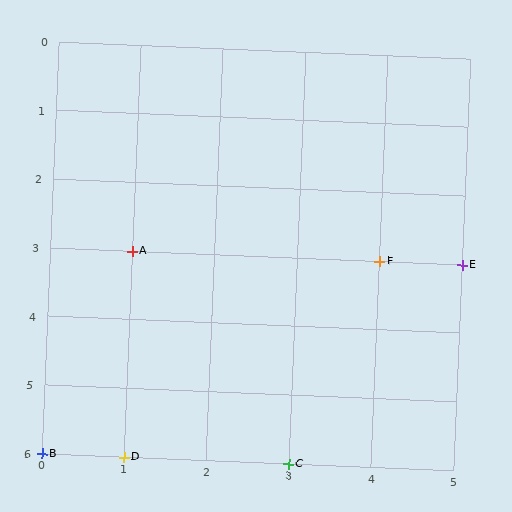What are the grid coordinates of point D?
Point D is at grid coordinates (1, 6).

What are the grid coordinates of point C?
Point C is at grid coordinates (3, 6).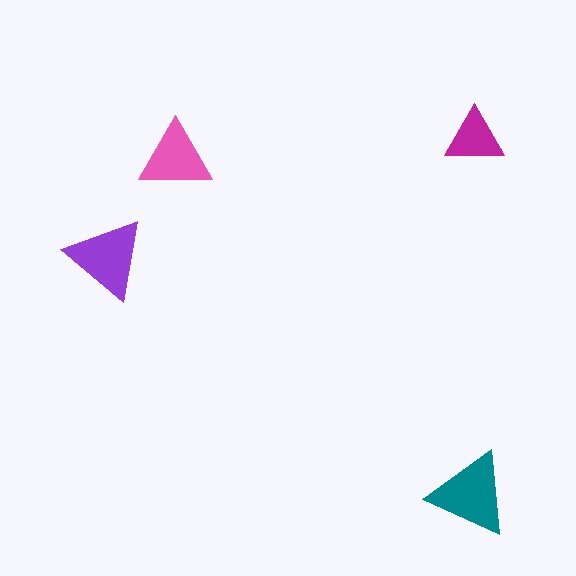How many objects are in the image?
There are 4 objects in the image.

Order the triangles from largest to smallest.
the teal one, the purple one, the pink one, the magenta one.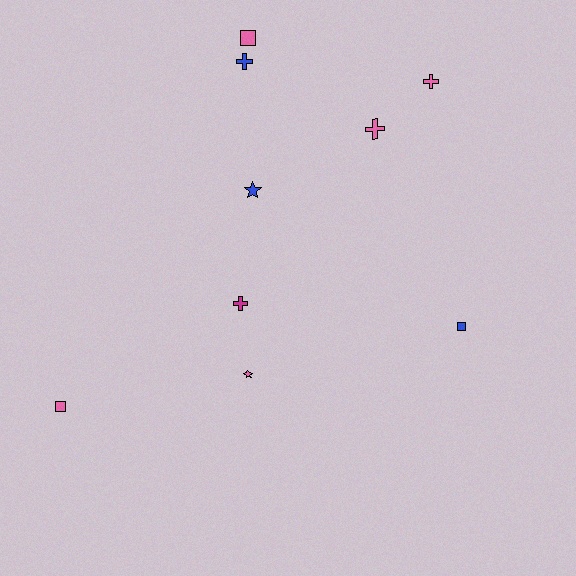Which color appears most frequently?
Pink, with 5 objects.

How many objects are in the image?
There are 9 objects.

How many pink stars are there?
There is 1 pink star.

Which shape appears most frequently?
Cross, with 4 objects.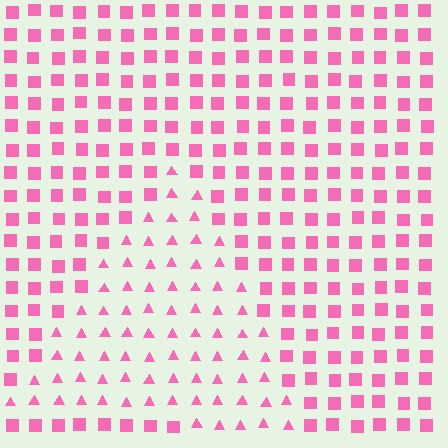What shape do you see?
I see a triangle.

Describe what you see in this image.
The image is filled with small pink elements arranged in a uniform grid. A triangle-shaped region contains triangles, while the surrounding area contains squares. The boundary is defined purely by the change in element shape.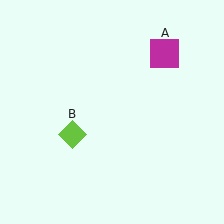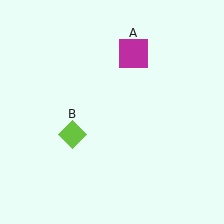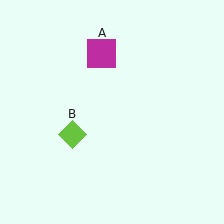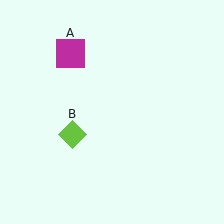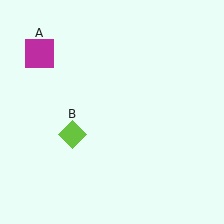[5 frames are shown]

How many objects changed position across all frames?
1 object changed position: magenta square (object A).